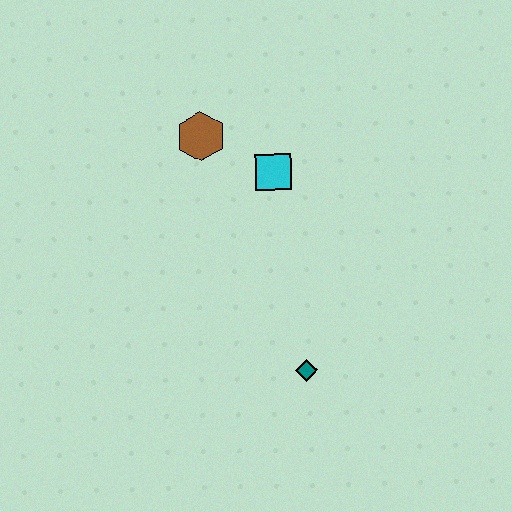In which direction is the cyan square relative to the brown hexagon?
The cyan square is to the right of the brown hexagon.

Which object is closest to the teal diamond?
The cyan square is closest to the teal diamond.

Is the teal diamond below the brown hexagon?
Yes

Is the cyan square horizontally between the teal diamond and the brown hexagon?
Yes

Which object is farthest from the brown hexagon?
The teal diamond is farthest from the brown hexagon.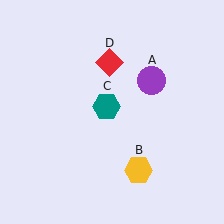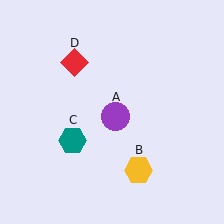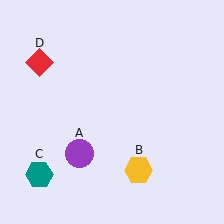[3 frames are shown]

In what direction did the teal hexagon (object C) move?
The teal hexagon (object C) moved down and to the left.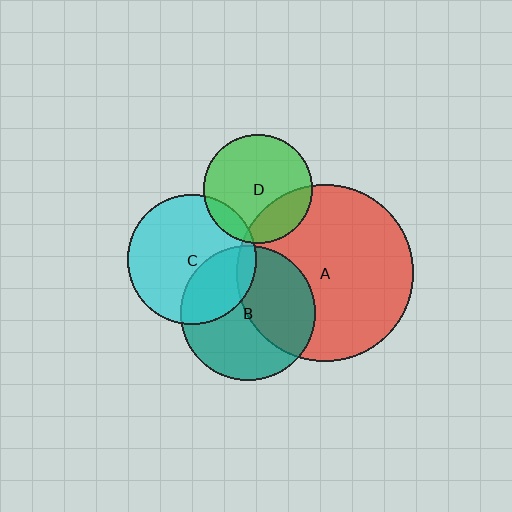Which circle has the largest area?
Circle A (red).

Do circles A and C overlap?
Yes.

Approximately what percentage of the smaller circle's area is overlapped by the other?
Approximately 5%.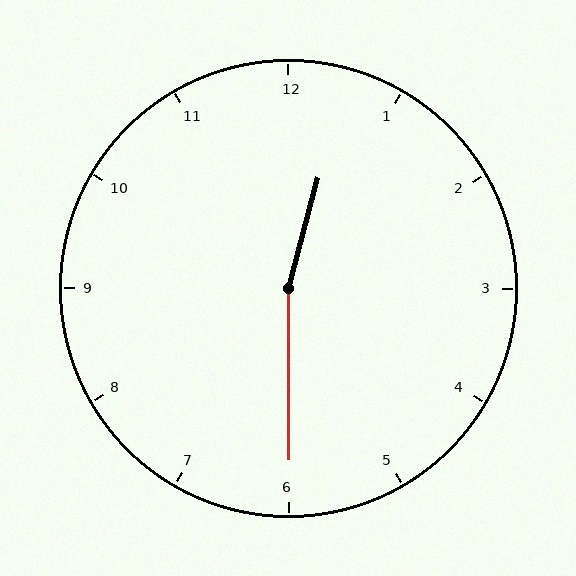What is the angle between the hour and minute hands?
Approximately 165 degrees.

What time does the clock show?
12:30.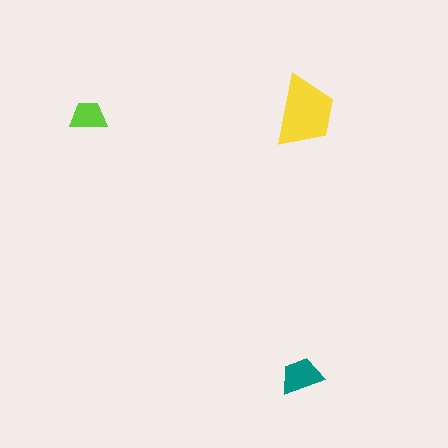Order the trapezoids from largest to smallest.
the yellow one, the teal one, the lime one.